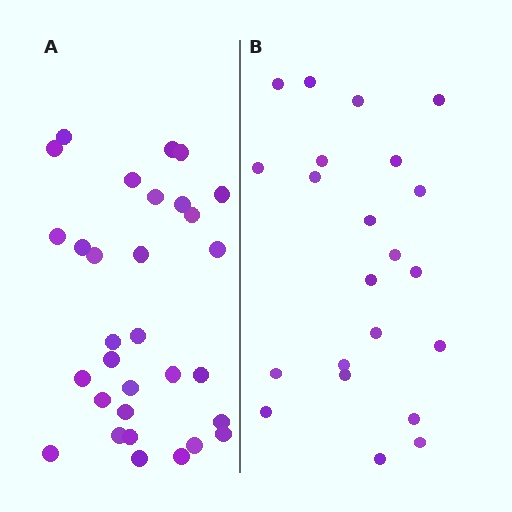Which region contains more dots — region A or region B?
Region A (the left region) has more dots.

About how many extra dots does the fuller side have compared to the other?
Region A has roughly 8 or so more dots than region B.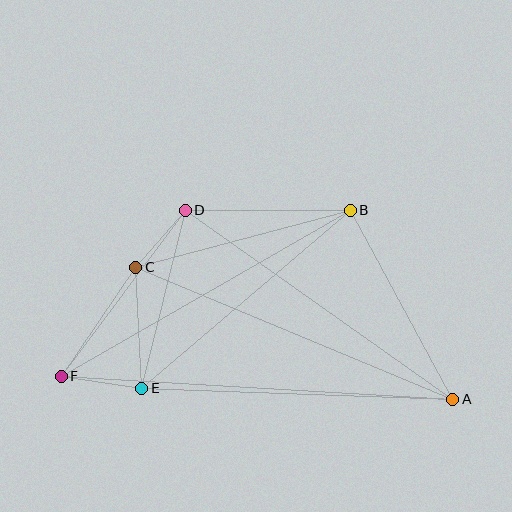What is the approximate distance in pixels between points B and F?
The distance between B and F is approximately 333 pixels.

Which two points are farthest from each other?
Points A and F are farthest from each other.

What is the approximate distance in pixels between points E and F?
The distance between E and F is approximately 82 pixels.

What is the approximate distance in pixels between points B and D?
The distance between B and D is approximately 165 pixels.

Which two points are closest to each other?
Points C and D are closest to each other.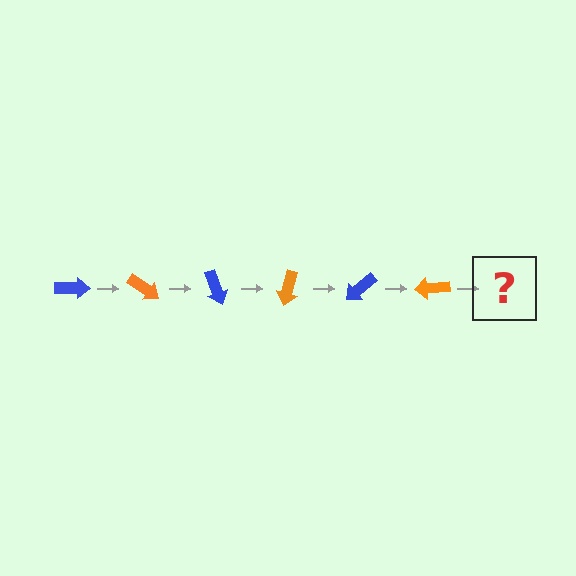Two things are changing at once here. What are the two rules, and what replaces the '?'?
The two rules are that it rotates 35 degrees each step and the color cycles through blue and orange. The '?' should be a blue arrow, rotated 210 degrees from the start.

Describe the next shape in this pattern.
It should be a blue arrow, rotated 210 degrees from the start.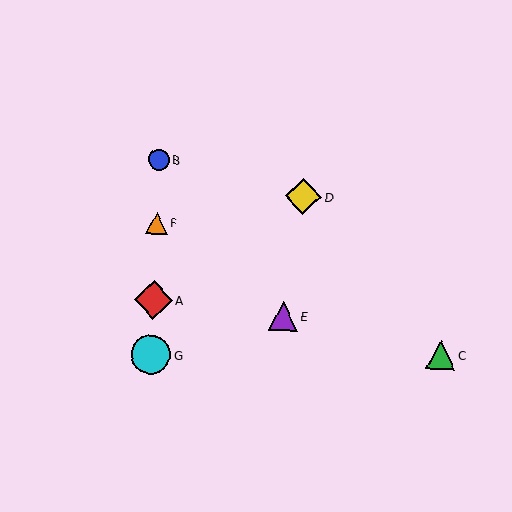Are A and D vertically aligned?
No, A is at x≈153 and D is at x≈303.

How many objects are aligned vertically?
4 objects (A, B, F, G) are aligned vertically.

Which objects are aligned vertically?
Objects A, B, F, G are aligned vertically.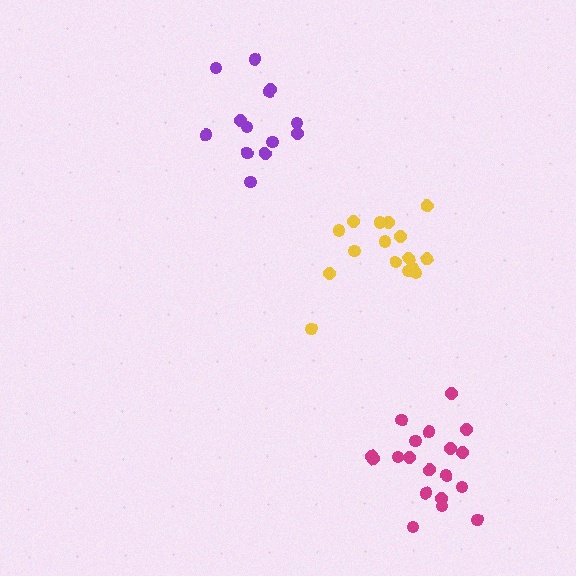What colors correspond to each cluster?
The clusters are colored: purple, yellow, magenta.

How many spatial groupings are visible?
There are 3 spatial groupings.